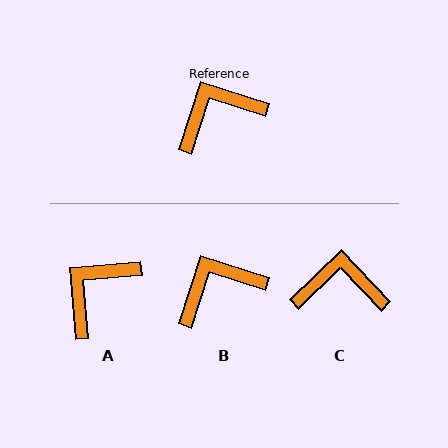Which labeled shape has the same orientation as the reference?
B.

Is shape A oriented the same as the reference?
No, it is off by about 22 degrees.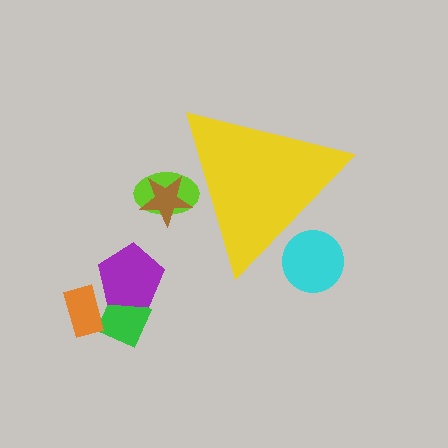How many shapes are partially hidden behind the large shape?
3 shapes are partially hidden.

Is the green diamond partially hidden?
No, the green diamond is fully visible.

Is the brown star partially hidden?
Yes, the brown star is partially hidden behind the yellow triangle.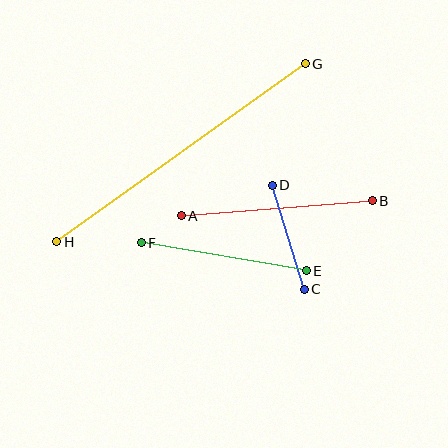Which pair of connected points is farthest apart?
Points G and H are farthest apart.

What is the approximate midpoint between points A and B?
The midpoint is at approximately (277, 208) pixels.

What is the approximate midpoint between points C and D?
The midpoint is at approximately (288, 237) pixels.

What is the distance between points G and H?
The distance is approximately 306 pixels.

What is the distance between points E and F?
The distance is approximately 167 pixels.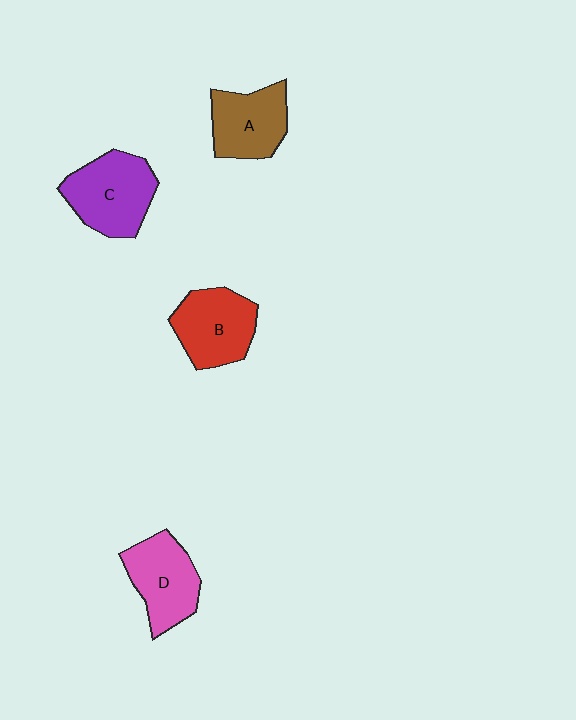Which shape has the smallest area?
Shape A (brown).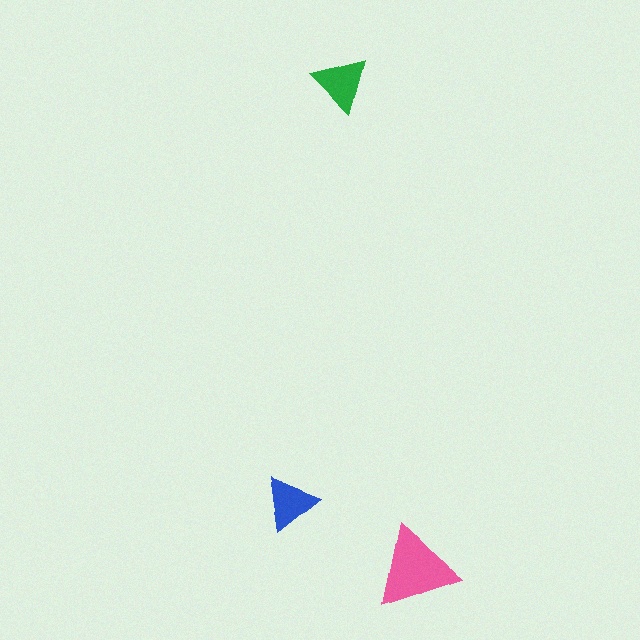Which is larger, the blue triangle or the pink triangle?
The pink one.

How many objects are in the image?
There are 3 objects in the image.